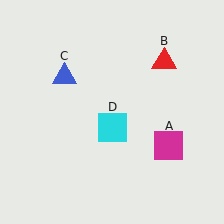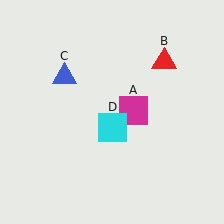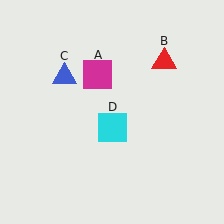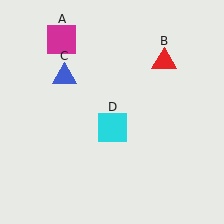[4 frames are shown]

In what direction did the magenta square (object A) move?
The magenta square (object A) moved up and to the left.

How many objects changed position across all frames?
1 object changed position: magenta square (object A).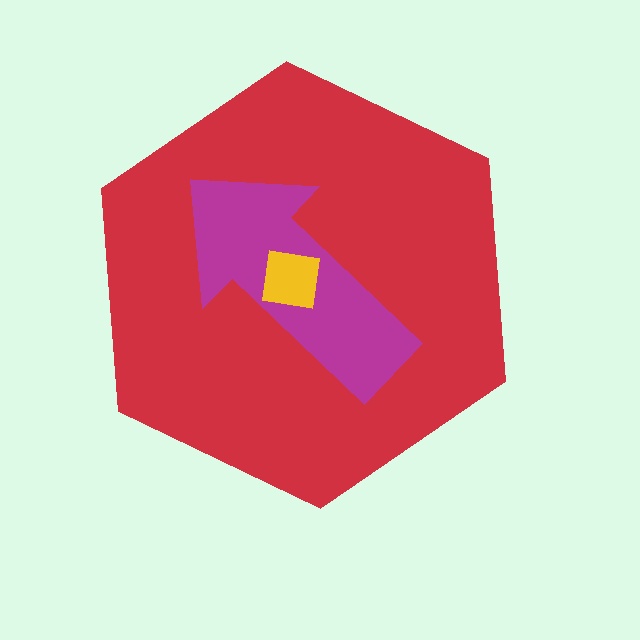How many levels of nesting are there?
3.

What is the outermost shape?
The red hexagon.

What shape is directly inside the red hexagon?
The magenta arrow.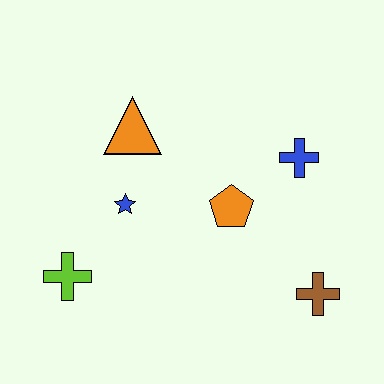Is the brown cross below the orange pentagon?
Yes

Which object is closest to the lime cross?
The blue star is closest to the lime cross.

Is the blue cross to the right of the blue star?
Yes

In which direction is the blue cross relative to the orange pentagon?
The blue cross is to the right of the orange pentagon.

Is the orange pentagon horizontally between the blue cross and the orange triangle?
Yes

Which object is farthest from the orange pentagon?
The lime cross is farthest from the orange pentagon.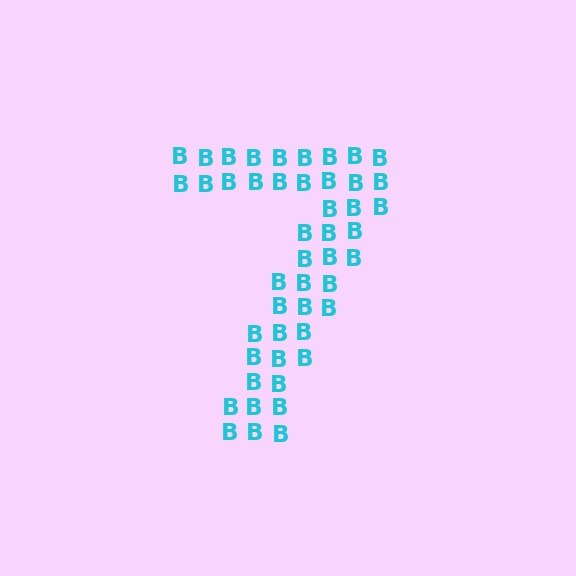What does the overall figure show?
The overall figure shows the digit 7.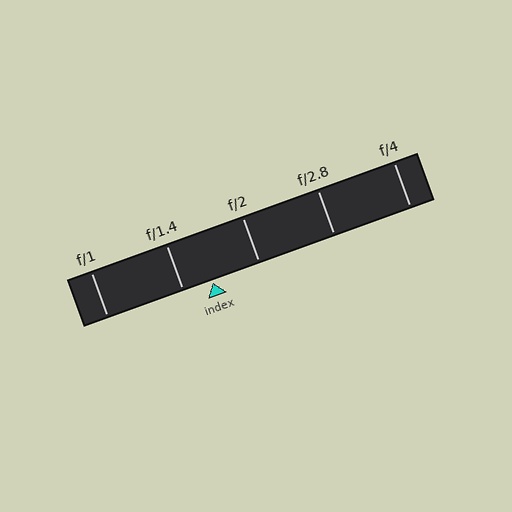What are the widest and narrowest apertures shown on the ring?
The widest aperture shown is f/1 and the narrowest is f/4.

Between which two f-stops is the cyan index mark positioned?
The index mark is between f/1.4 and f/2.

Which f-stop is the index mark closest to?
The index mark is closest to f/1.4.